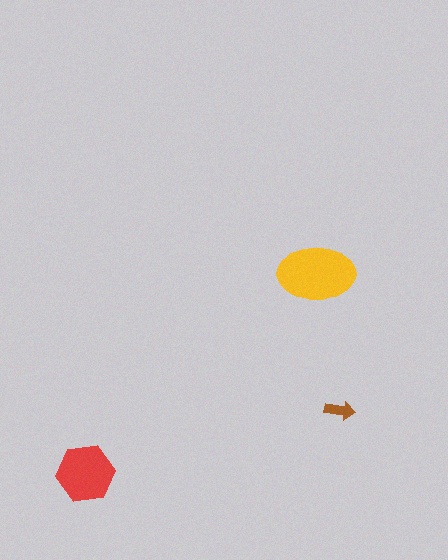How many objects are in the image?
There are 3 objects in the image.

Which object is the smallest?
The brown arrow.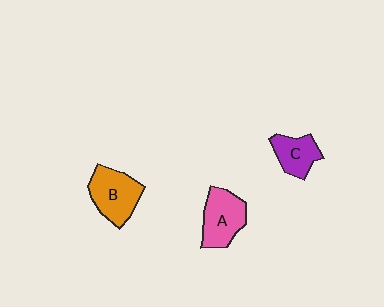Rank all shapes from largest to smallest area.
From largest to smallest: B (orange), A (pink), C (purple).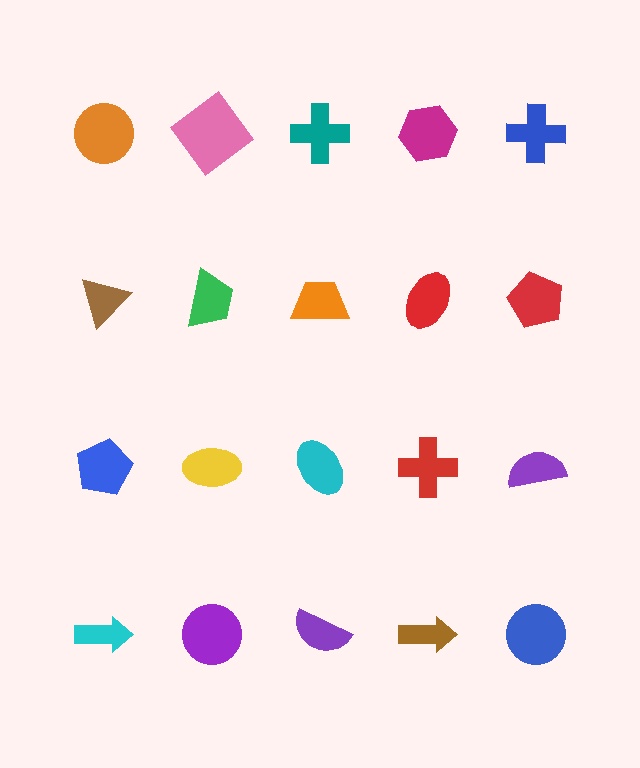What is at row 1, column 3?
A teal cross.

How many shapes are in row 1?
5 shapes.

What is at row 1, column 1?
An orange circle.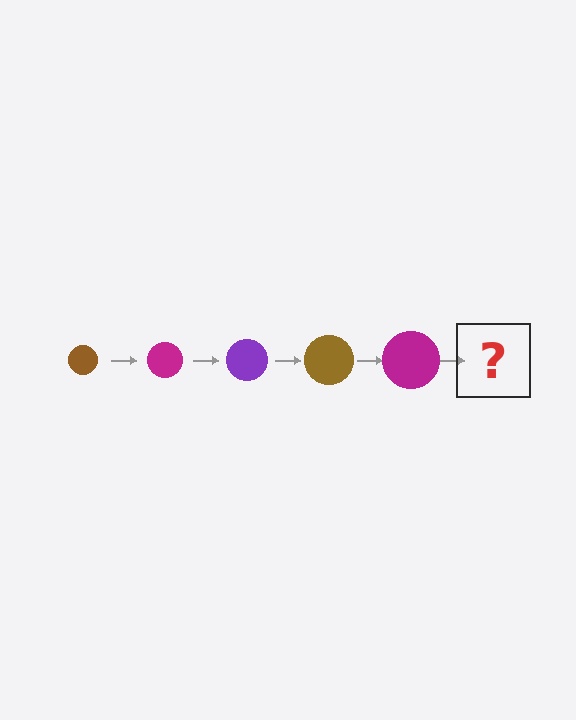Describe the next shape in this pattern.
It should be a purple circle, larger than the previous one.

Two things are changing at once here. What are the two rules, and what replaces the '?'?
The two rules are that the circle grows larger each step and the color cycles through brown, magenta, and purple. The '?' should be a purple circle, larger than the previous one.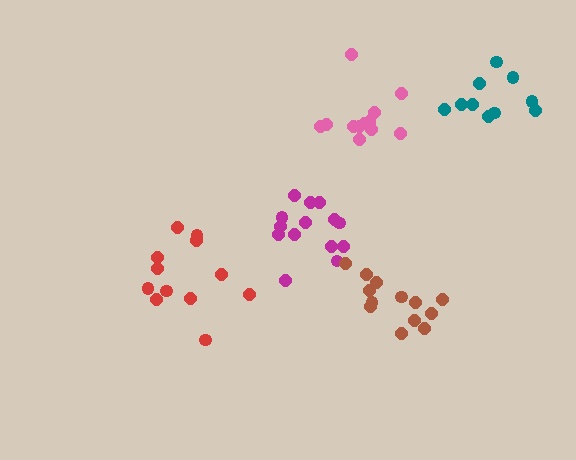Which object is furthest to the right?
The teal cluster is rightmost.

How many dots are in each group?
Group 1: 12 dots, Group 2: 14 dots, Group 3: 13 dots, Group 4: 13 dots, Group 5: 10 dots (62 total).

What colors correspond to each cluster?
The clusters are colored: red, magenta, brown, pink, teal.